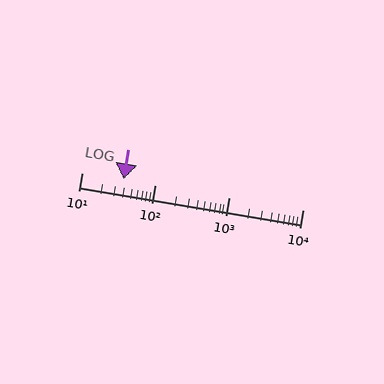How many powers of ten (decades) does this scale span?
The scale spans 3 decades, from 10 to 10000.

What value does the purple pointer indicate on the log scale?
The pointer indicates approximately 37.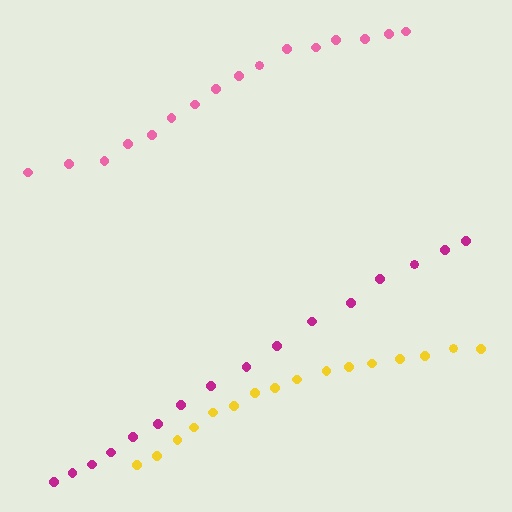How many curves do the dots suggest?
There are 3 distinct paths.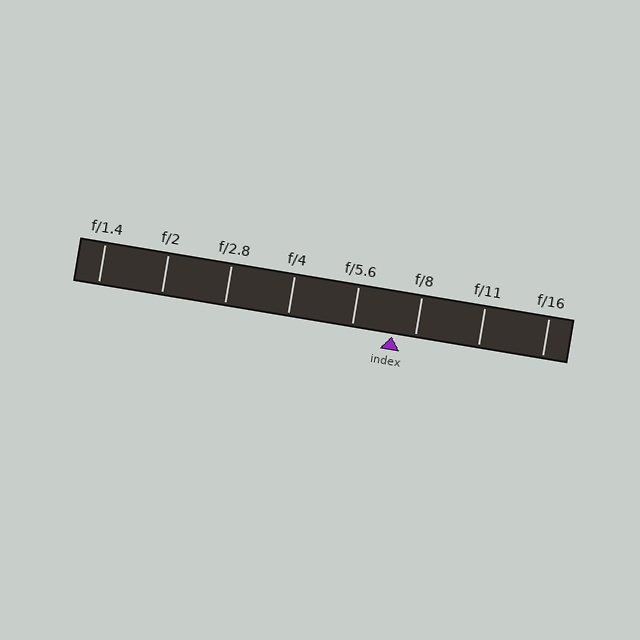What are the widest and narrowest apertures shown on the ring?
The widest aperture shown is f/1.4 and the narrowest is f/16.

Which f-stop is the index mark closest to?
The index mark is closest to f/8.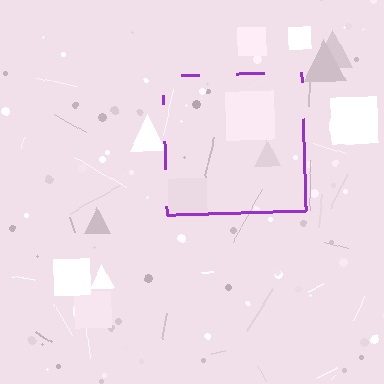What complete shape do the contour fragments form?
The contour fragments form a square.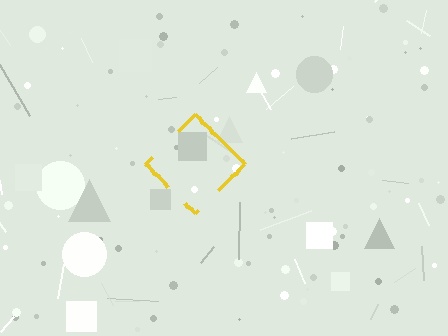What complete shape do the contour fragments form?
The contour fragments form a diamond.